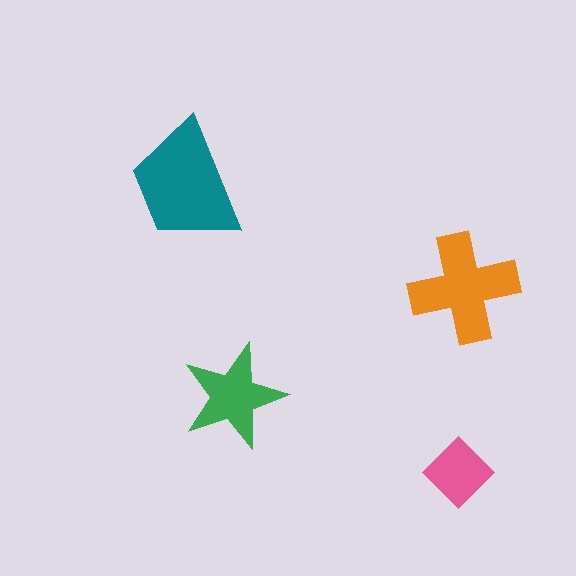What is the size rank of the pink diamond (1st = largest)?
4th.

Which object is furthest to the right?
The orange cross is rightmost.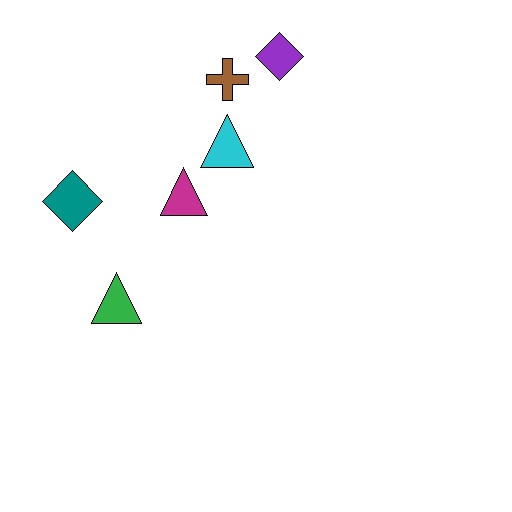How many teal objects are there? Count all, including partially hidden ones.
There is 1 teal object.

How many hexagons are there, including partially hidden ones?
There are no hexagons.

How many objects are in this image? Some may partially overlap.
There are 6 objects.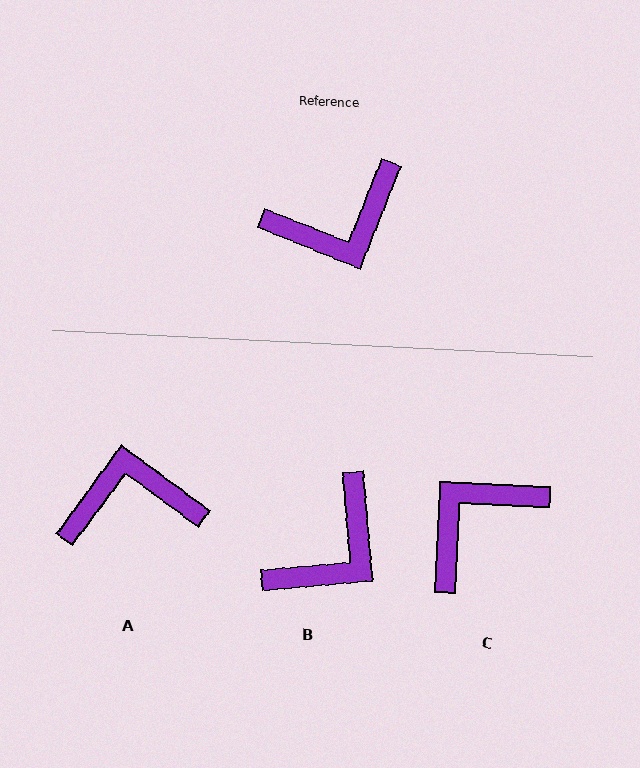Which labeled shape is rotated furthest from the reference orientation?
A, about 165 degrees away.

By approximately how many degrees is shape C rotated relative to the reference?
Approximately 161 degrees clockwise.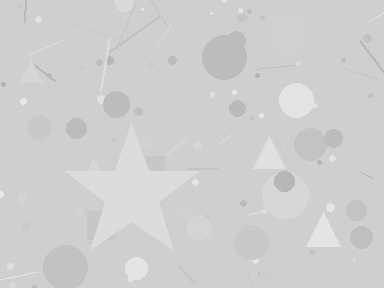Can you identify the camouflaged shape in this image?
The camouflaged shape is a star.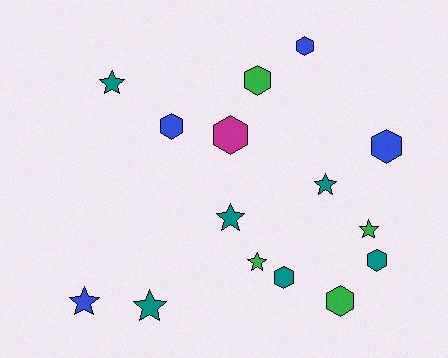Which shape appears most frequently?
Hexagon, with 8 objects.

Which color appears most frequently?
Teal, with 6 objects.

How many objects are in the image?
There are 15 objects.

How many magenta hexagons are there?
There is 1 magenta hexagon.